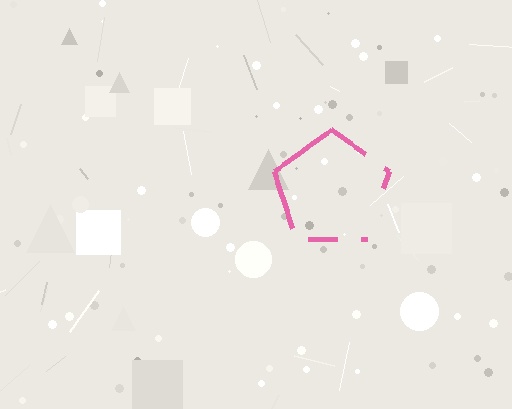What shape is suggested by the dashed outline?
The dashed outline suggests a pentagon.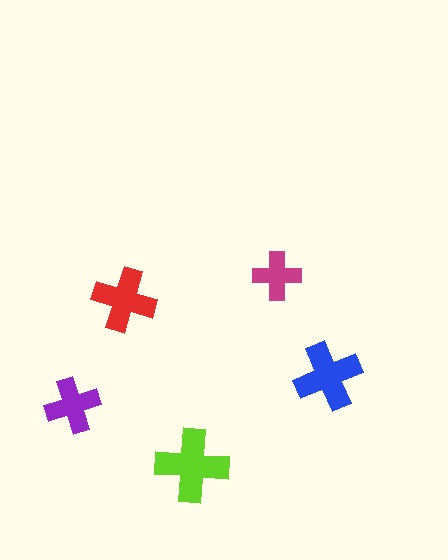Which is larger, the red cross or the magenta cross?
The red one.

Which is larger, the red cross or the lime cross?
The lime one.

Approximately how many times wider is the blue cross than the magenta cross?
About 1.5 times wider.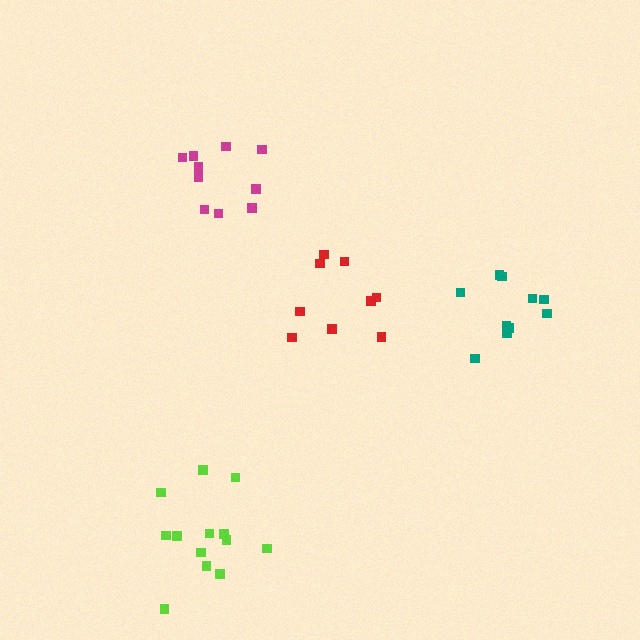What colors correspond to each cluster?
The clusters are colored: magenta, lime, red, teal.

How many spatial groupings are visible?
There are 4 spatial groupings.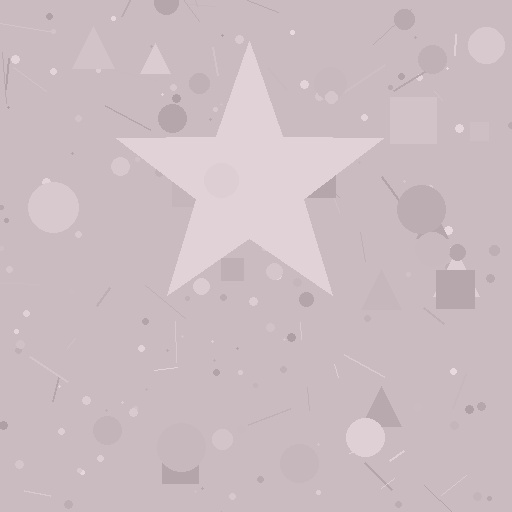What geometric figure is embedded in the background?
A star is embedded in the background.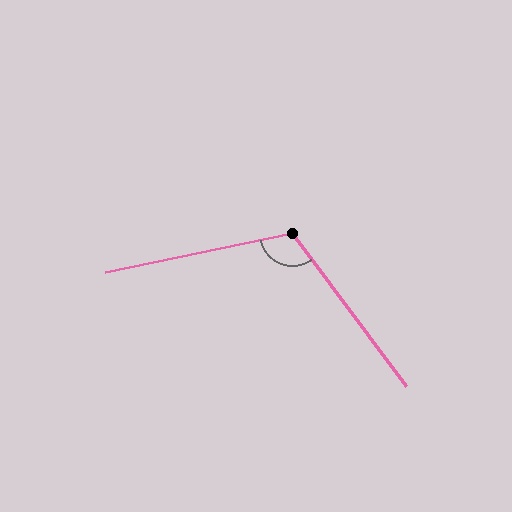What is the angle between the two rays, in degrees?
Approximately 115 degrees.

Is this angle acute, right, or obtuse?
It is obtuse.